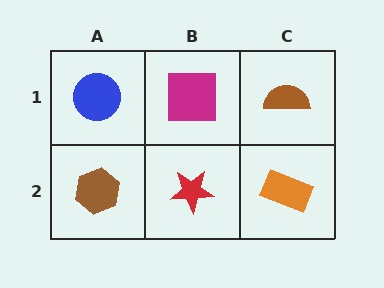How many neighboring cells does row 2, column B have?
3.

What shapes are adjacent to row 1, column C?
An orange rectangle (row 2, column C), a magenta square (row 1, column B).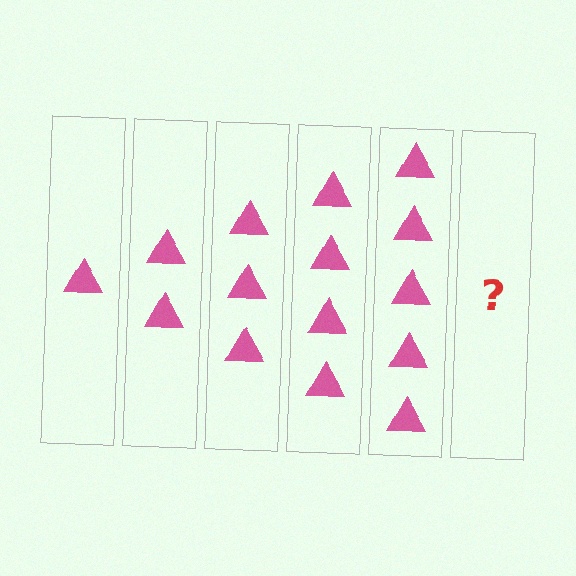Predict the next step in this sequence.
The next step is 6 triangles.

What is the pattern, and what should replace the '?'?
The pattern is that each step adds one more triangle. The '?' should be 6 triangles.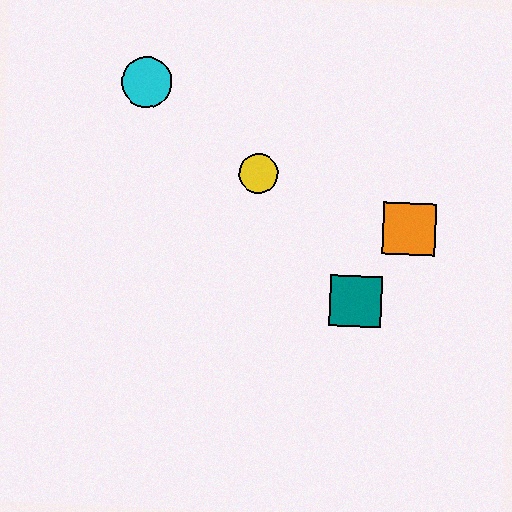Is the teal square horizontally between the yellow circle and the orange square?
Yes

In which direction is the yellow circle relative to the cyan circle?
The yellow circle is to the right of the cyan circle.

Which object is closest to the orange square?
The teal square is closest to the orange square.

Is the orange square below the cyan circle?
Yes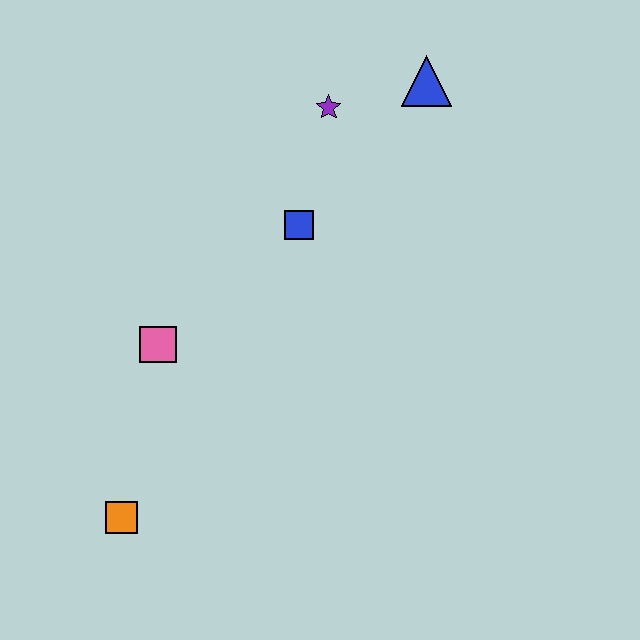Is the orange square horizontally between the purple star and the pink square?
No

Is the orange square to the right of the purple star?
No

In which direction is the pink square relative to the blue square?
The pink square is to the left of the blue square.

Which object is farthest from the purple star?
The orange square is farthest from the purple star.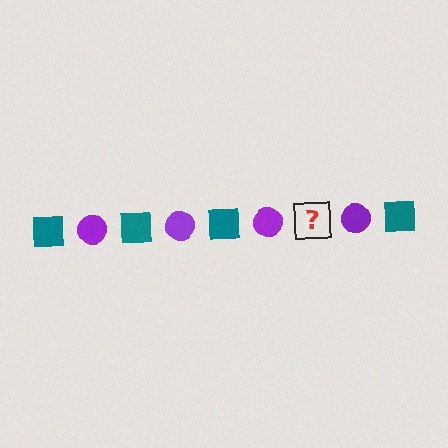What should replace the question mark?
The question mark should be replaced with a teal square.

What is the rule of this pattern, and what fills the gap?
The rule is that the pattern alternates between teal square and purple circle. The gap should be filled with a teal square.